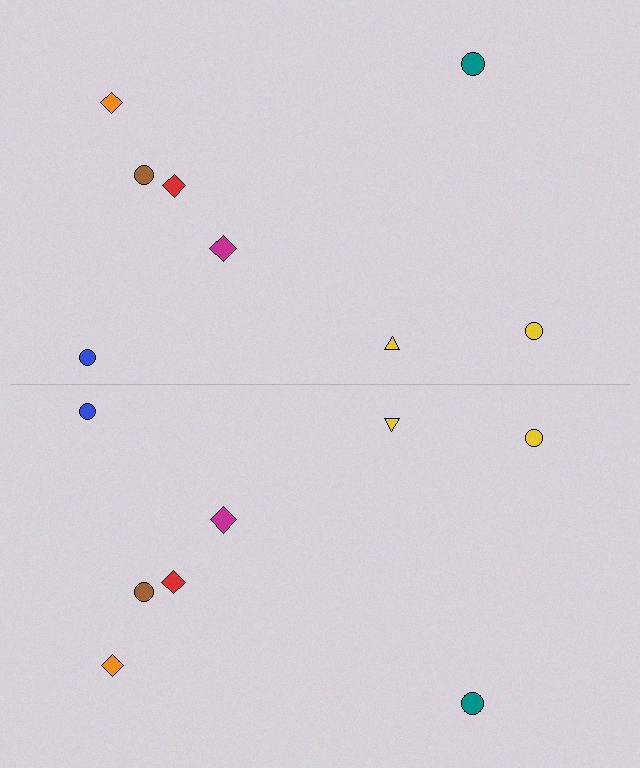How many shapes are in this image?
There are 16 shapes in this image.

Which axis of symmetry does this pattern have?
The pattern has a horizontal axis of symmetry running through the center of the image.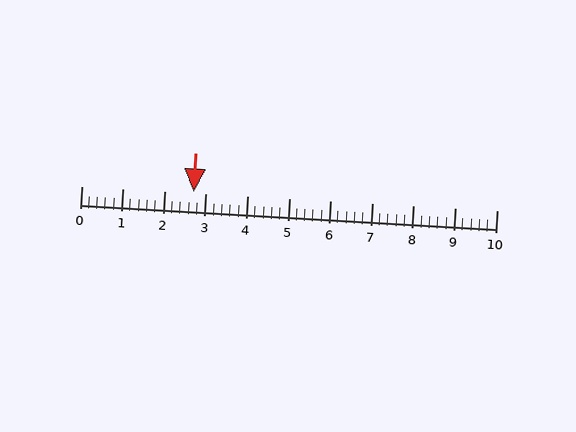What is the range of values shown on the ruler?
The ruler shows values from 0 to 10.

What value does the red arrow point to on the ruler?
The red arrow points to approximately 2.7.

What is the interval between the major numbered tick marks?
The major tick marks are spaced 1 units apart.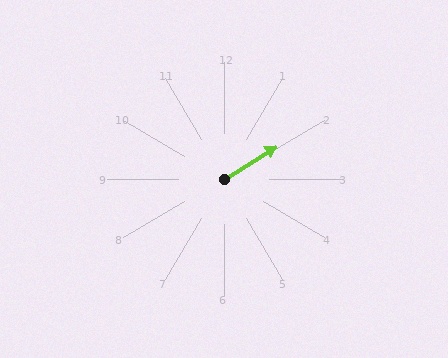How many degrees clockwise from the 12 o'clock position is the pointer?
Approximately 58 degrees.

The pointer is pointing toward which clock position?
Roughly 2 o'clock.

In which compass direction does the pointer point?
Northeast.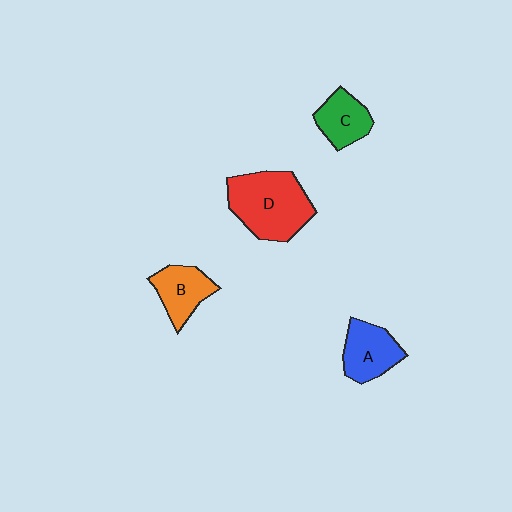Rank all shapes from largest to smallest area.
From largest to smallest: D (red), A (blue), B (orange), C (green).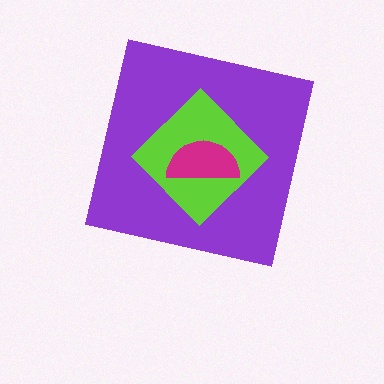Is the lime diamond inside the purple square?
Yes.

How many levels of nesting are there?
3.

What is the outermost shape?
The purple square.